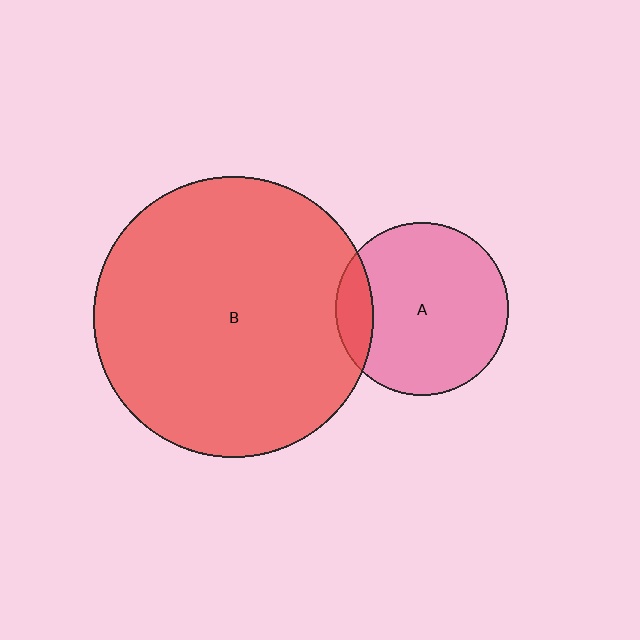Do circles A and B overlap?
Yes.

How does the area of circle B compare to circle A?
Approximately 2.6 times.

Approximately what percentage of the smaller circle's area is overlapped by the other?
Approximately 15%.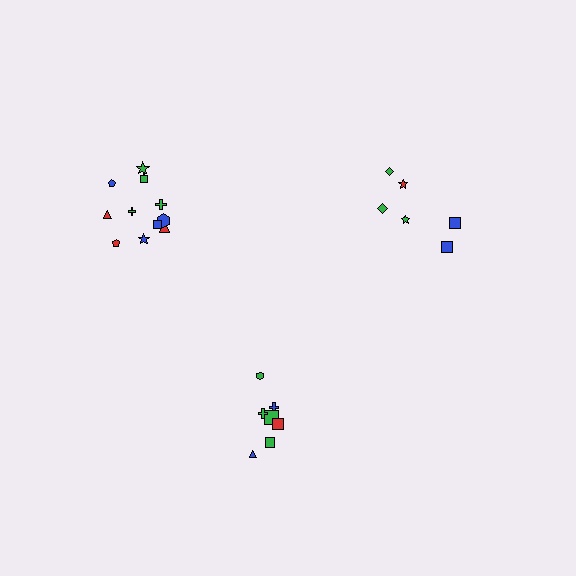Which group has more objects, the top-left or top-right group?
The top-left group.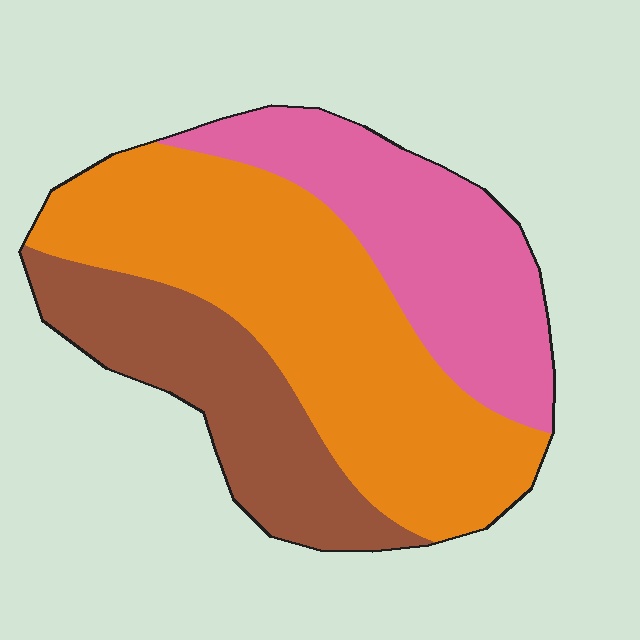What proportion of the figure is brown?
Brown covers roughly 25% of the figure.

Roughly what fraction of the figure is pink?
Pink covers 28% of the figure.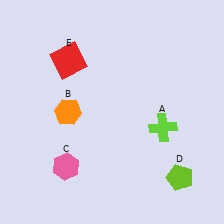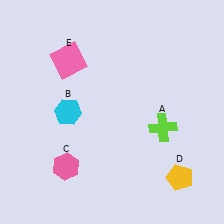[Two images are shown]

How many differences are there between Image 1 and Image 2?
There are 3 differences between the two images.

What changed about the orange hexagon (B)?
In Image 1, B is orange. In Image 2, it changed to cyan.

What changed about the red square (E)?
In Image 1, E is red. In Image 2, it changed to pink.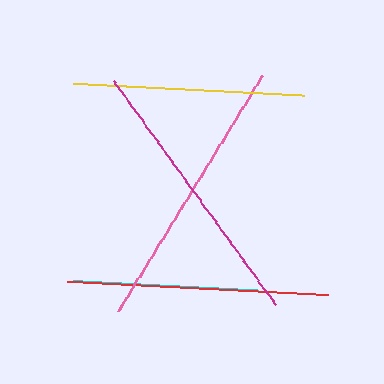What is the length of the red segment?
The red segment is approximately 262 pixels long.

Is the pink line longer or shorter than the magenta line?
The magenta line is longer than the pink line.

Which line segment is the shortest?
The cyan line is the shortest at approximately 185 pixels.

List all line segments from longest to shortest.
From longest to shortest: magenta, pink, red, yellow, cyan.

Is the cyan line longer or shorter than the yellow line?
The yellow line is longer than the cyan line.